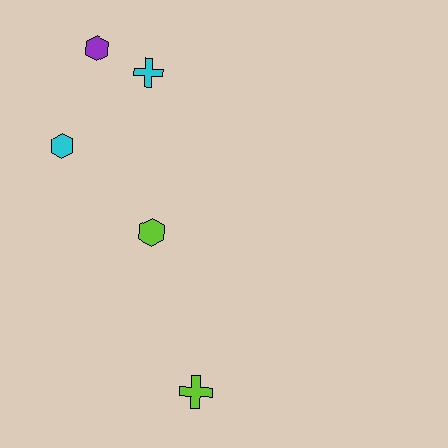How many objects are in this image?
There are 5 objects.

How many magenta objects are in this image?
There are no magenta objects.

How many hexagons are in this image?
There are 3 hexagons.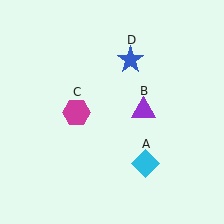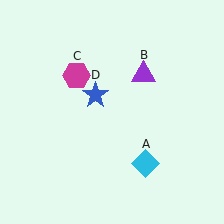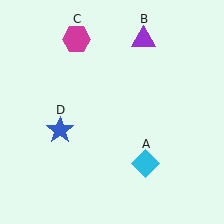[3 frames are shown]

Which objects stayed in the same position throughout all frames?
Cyan diamond (object A) remained stationary.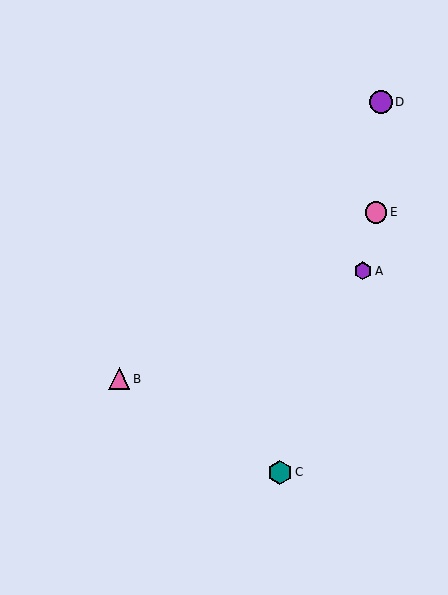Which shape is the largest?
The teal hexagon (labeled C) is the largest.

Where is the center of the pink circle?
The center of the pink circle is at (376, 213).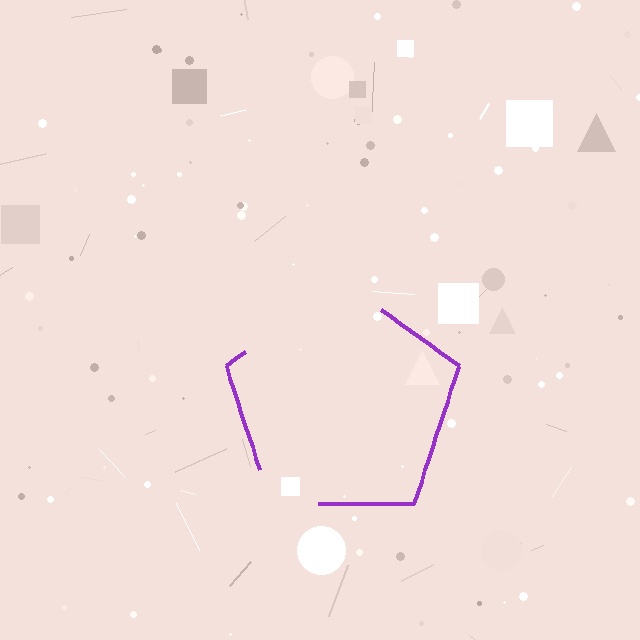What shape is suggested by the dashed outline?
The dashed outline suggests a pentagon.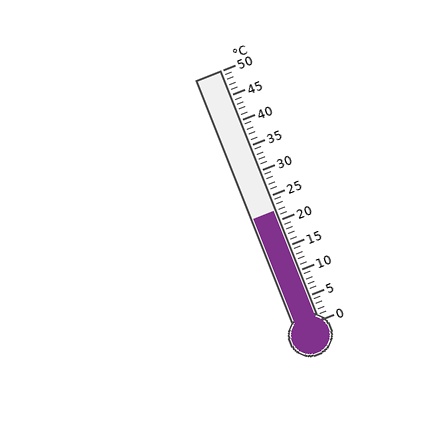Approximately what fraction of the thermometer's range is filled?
The thermometer is filled to approximately 45% of its range.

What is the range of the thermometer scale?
The thermometer scale ranges from 0°C to 50°C.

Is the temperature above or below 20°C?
The temperature is above 20°C.